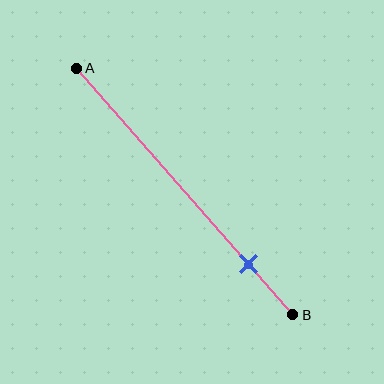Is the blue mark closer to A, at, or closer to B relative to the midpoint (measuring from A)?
The blue mark is closer to point B than the midpoint of segment AB.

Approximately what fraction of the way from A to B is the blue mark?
The blue mark is approximately 80% of the way from A to B.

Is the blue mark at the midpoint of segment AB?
No, the mark is at about 80% from A, not at the 50% midpoint.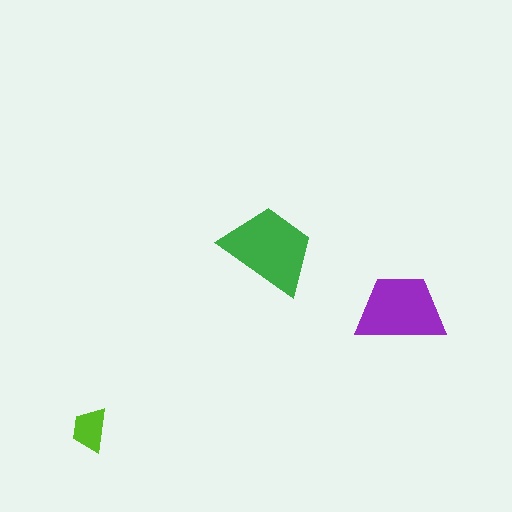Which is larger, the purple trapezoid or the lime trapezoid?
The purple one.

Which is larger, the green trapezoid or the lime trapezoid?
The green one.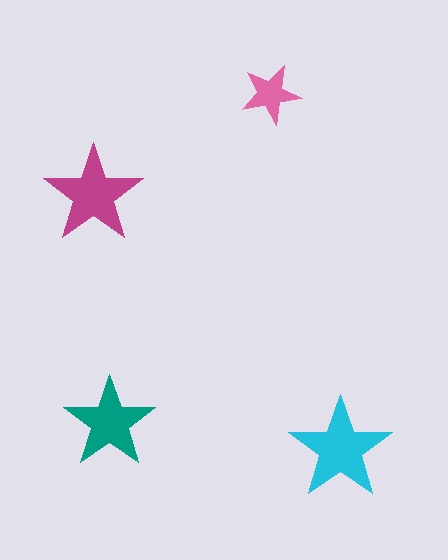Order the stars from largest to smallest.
the cyan one, the magenta one, the teal one, the pink one.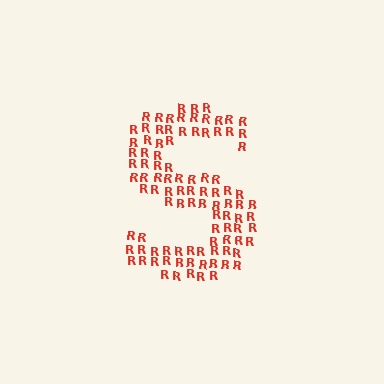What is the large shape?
The large shape is the letter S.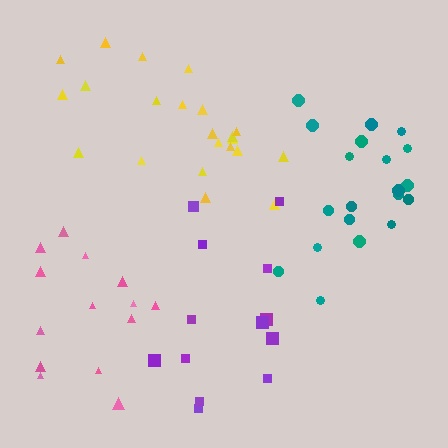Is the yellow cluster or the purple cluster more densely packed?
Yellow.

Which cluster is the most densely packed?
Teal.